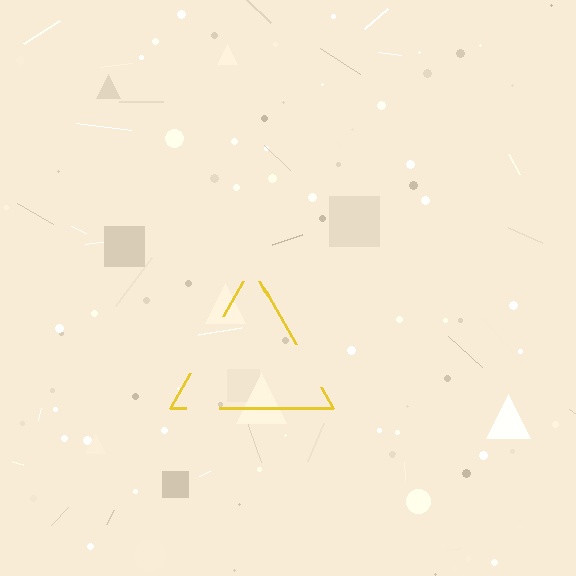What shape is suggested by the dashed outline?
The dashed outline suggests a triangle.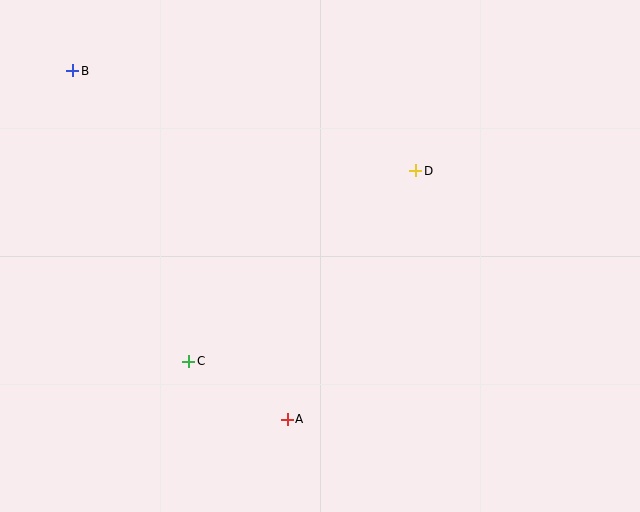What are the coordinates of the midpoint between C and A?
The midpoint between C and A is at (238, 390).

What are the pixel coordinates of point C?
Point C is at (189, 361).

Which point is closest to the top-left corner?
Point B is closest to the top-left corner.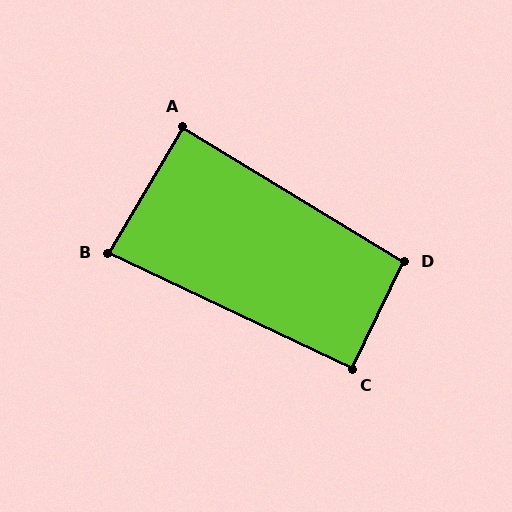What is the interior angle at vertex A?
Approximately 89 degrees (approximately right).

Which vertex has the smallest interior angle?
B, at approximately 85 degrees.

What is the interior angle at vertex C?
Approximately 91 degrees (approximately right).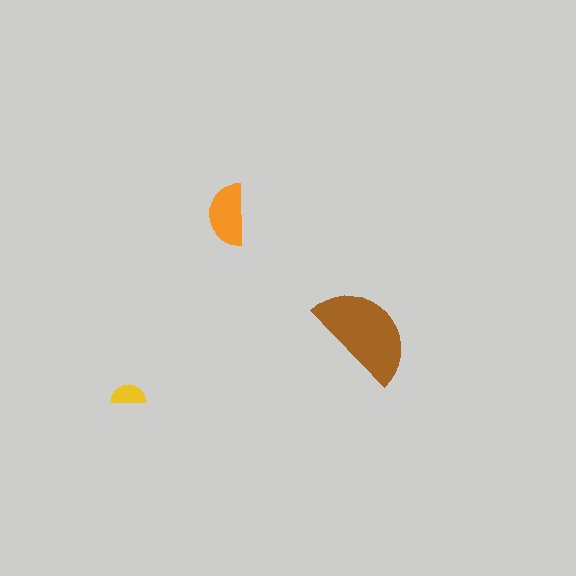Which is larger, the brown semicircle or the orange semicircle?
The brown one.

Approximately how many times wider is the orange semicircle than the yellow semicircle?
About 2 times wider.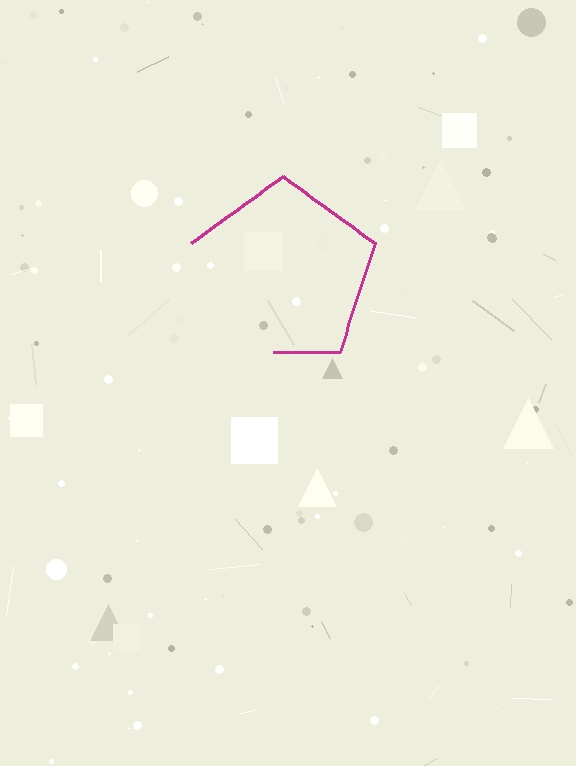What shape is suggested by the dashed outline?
The dashed outline suggests a pentagon.